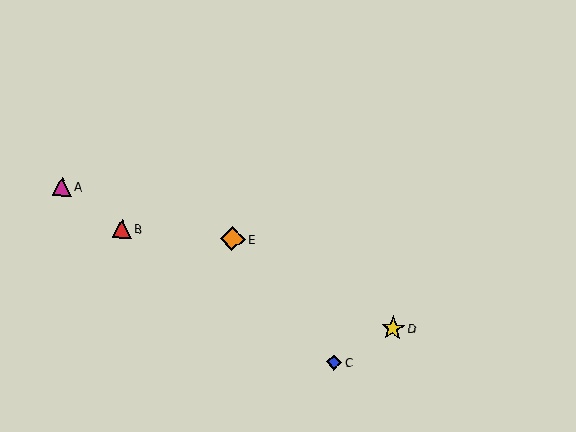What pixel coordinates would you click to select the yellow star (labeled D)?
Click at (393, 328) to select the yellow star D.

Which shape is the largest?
The orange diamond (labeled E) is the largest.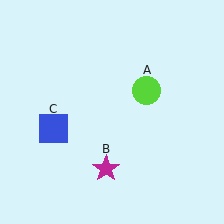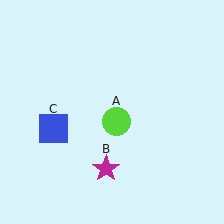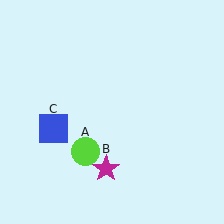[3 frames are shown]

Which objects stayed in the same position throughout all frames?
Magenta star (object B) and blue square (object C) remained stationary.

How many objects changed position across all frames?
1 object changed position: lime circle (object A).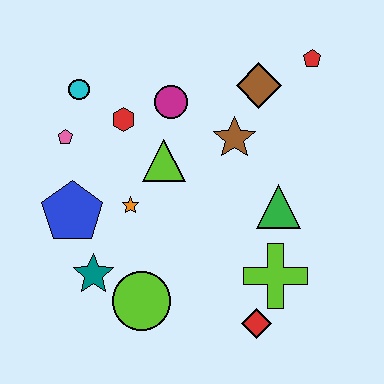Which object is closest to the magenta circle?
The red hexagon is closest to the magenta circle.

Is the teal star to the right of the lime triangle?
No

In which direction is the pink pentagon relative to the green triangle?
The pink pentagon is to the left of the green triangle.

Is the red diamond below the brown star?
Yes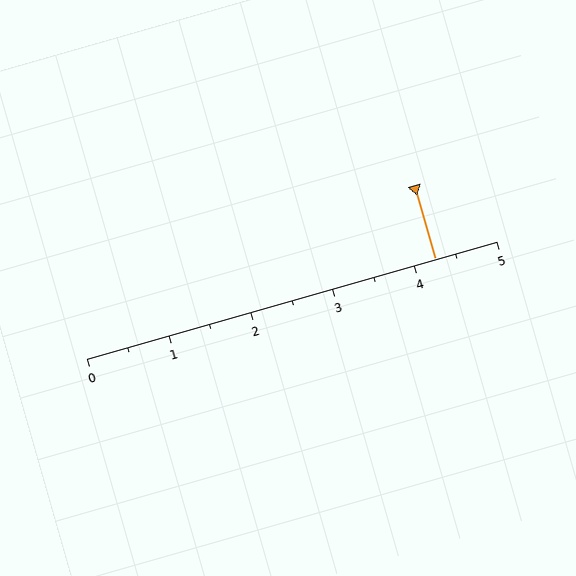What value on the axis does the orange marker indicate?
The marker indicates approximately 4.2.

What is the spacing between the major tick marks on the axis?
The major ticks are spaced 1 apart.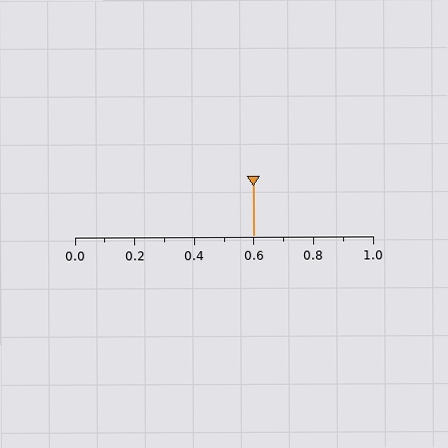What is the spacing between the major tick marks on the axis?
The major ticks are spaced 0.2 apart.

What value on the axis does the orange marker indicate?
The marker indicates approximately 0.6.